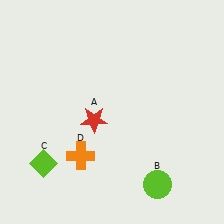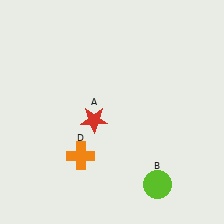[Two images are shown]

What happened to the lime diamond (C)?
The lime diamond (C) was removed in Image 2. It was in the bottom-left area of Image 1.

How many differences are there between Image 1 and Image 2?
There is 1 difference between the two images.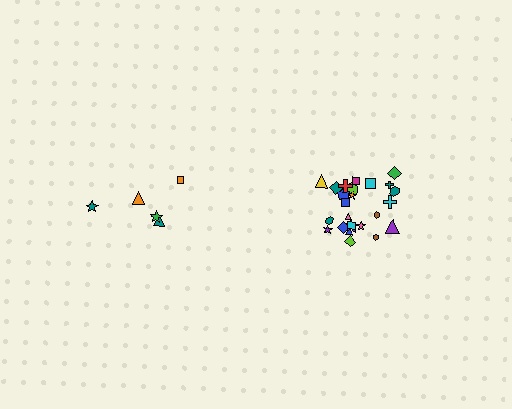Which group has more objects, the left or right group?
The right group.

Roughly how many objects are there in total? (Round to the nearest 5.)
Roughly 30 objects in total.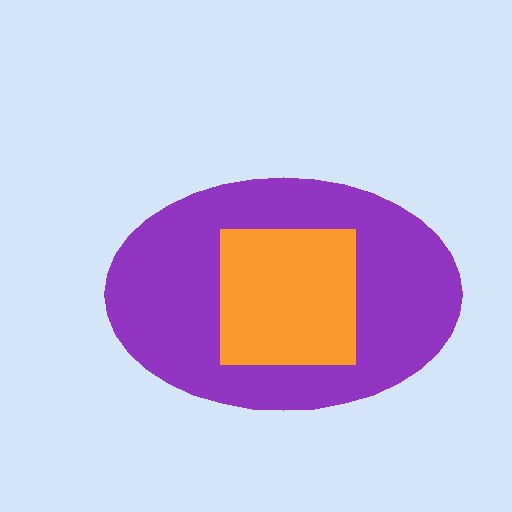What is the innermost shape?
The orange square.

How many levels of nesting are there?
2.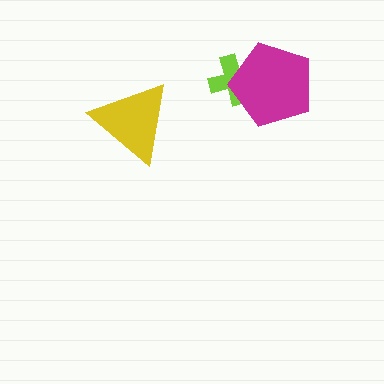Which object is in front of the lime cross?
The magenta pentagon is in front of the lime cross.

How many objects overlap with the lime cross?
1 object overlaps with the lime cross.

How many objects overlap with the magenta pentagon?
1 object overlaps with the magenta pentagon.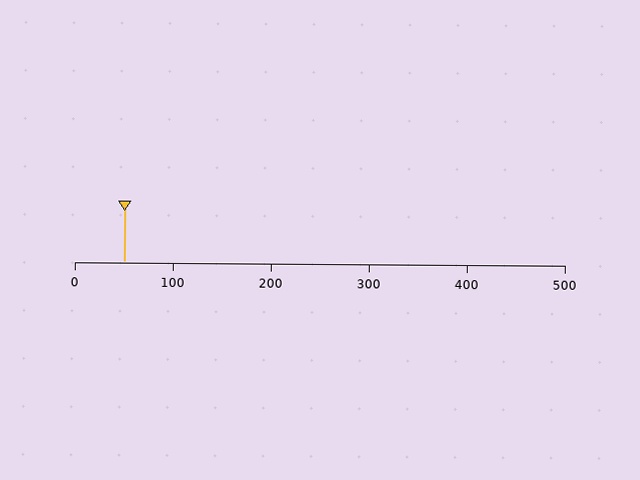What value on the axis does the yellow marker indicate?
The marker indicates approximately 50.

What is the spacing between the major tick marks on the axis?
The major ticks are spaced 100 apart.